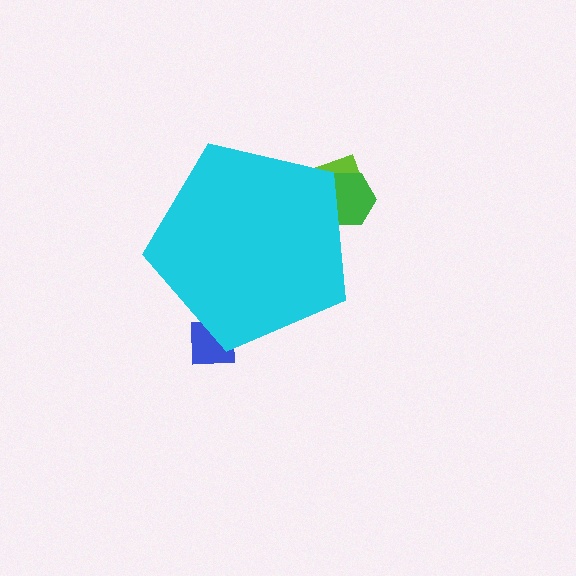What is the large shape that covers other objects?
A cyan pentagon.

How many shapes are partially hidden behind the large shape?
3 shapes are partially hidden.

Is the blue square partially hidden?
Yes, the blue square is partially hidden behind the cyan pentagon.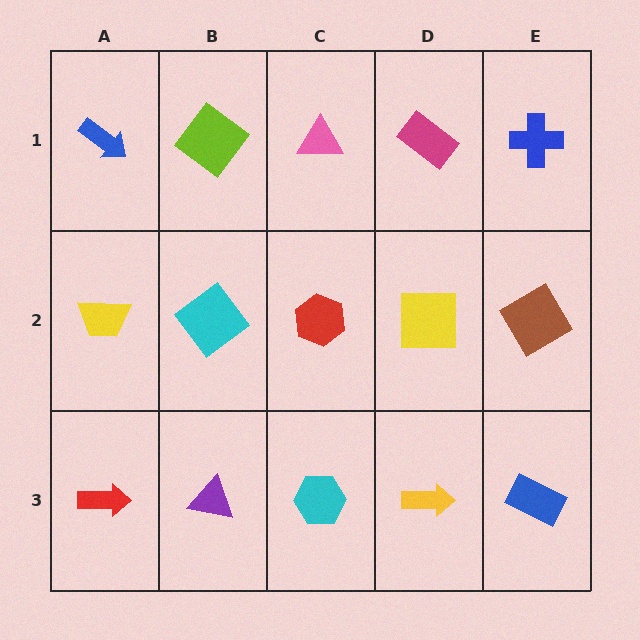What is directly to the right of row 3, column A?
A purple triangle.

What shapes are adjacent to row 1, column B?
A cyan diamond (row 2, column B), a blue arrow (row 1, column A), a pink triangle (row 1, column C).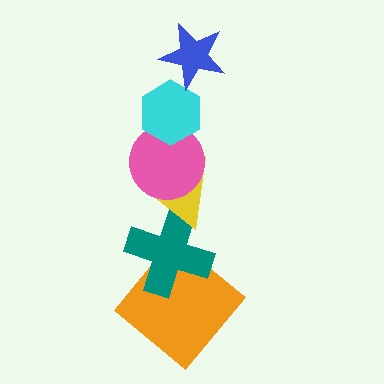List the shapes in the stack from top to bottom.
From top to bottom: the blue star, the cyan hexagon, the pink circle, the yellow triangle, the teal cross, the orange diamond.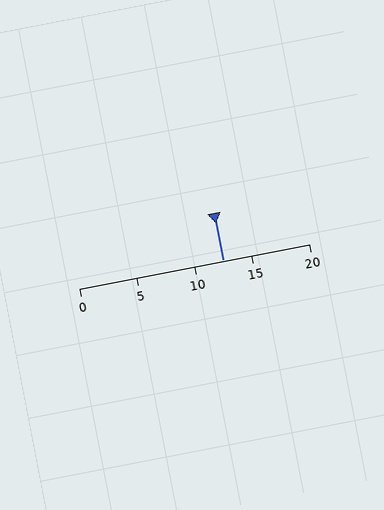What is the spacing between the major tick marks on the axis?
The major ticks are spaced 5 apart.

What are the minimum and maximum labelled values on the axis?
The axis runs from 0 to 20.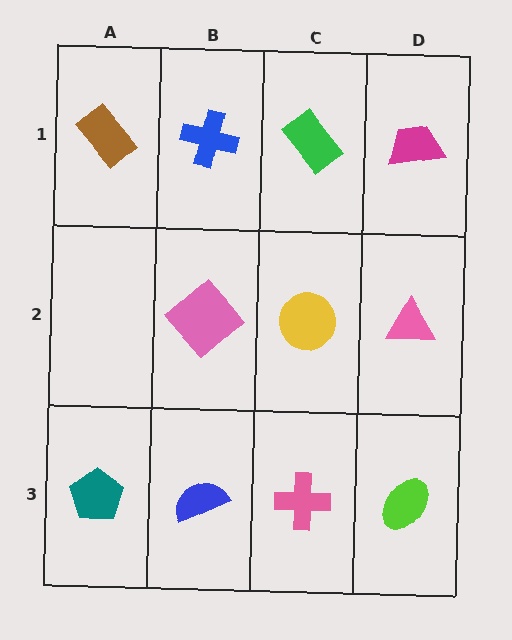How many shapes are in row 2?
3 shapes.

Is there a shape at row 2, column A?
No, that cell is empty.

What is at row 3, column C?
A pink cross.